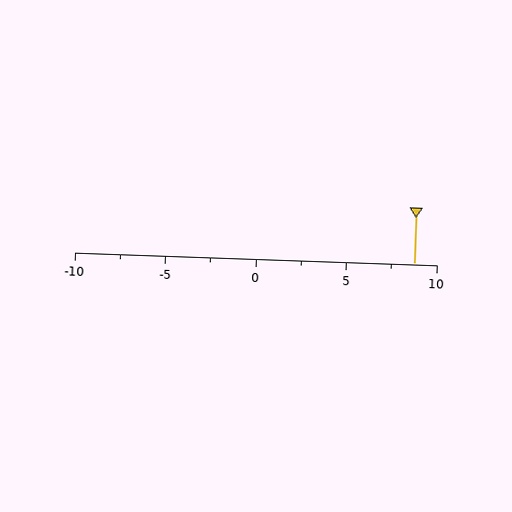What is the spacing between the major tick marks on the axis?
The major ticks are spaced 5 apart.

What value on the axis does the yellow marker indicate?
The marker indicates approximately 8.8.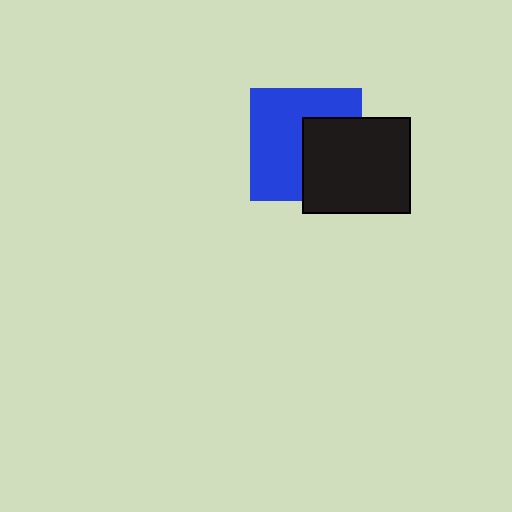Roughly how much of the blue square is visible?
About half of it is visible (roughly 61%).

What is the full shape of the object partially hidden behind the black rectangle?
The partially hidden object is a blue square.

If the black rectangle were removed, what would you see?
You would see the complete blue square.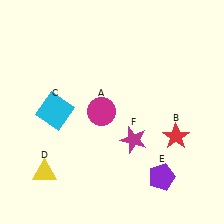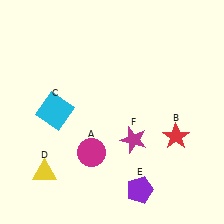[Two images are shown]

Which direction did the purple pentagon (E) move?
The purple pentagon (E) moved left.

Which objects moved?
The objects that moved are: the magenta circle (A), the purple pentagon (E).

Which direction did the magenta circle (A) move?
The magenta circle (A) moved down.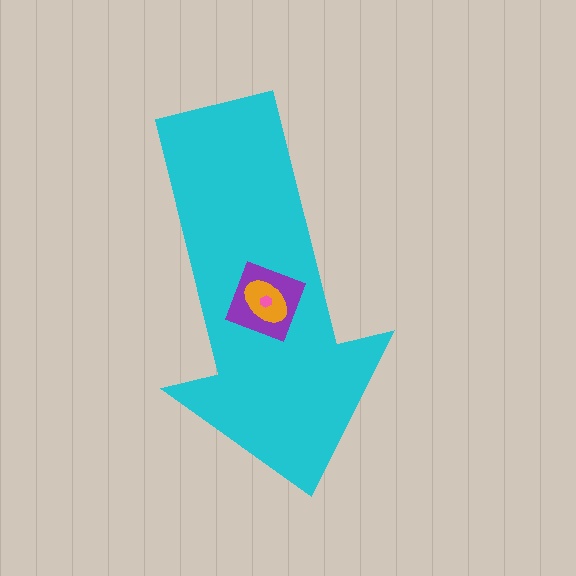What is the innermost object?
The pink hexagon.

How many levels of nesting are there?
4.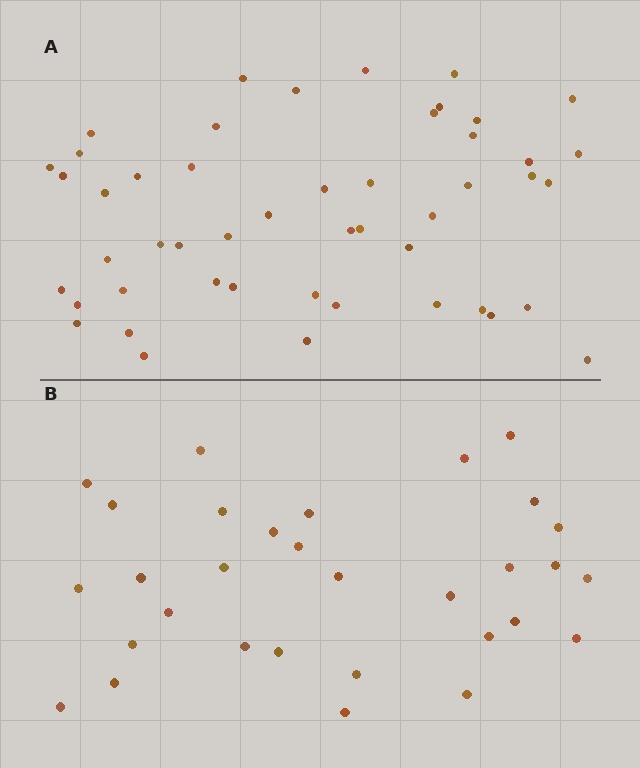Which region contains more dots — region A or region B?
Region A (the top region) has more dots.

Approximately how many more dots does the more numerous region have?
Region A has approximately 20 more dots than region B.